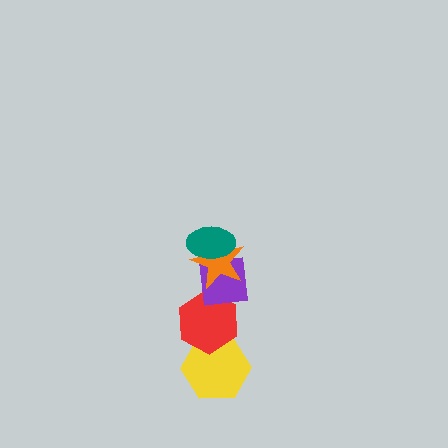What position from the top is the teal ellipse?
The teal ellipse is 1st from the top.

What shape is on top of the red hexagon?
The purple square is on top of the red hexagon.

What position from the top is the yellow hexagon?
The yellow hexagon is 5th from the top.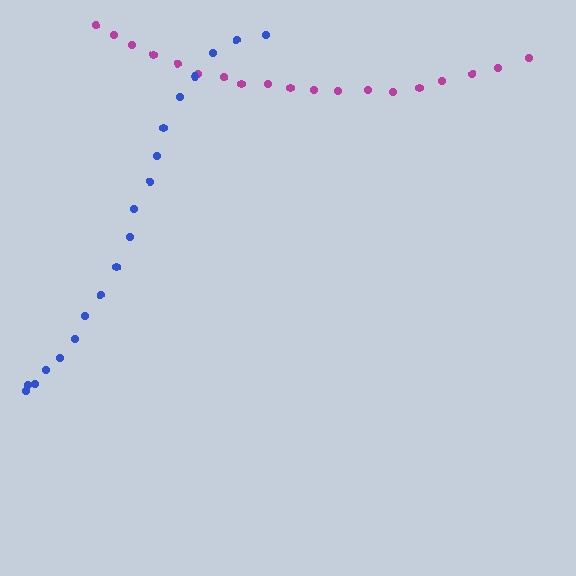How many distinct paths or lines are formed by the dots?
There are 2 distinct paths.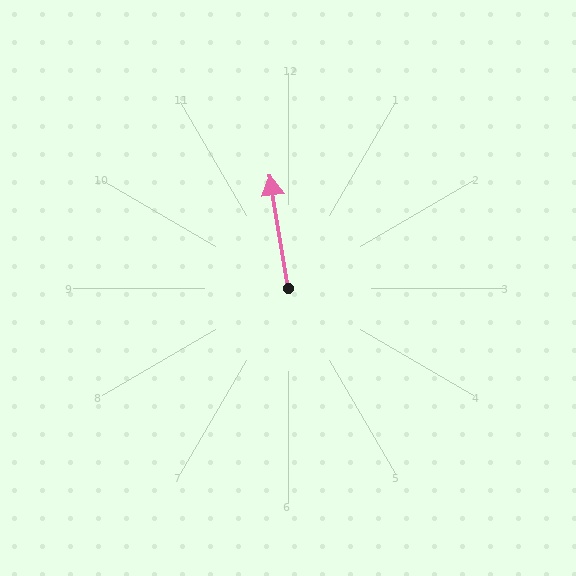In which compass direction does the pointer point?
North.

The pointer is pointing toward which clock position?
Roughly 12 o'clock.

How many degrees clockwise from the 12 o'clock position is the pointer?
Approximately 351 degrees.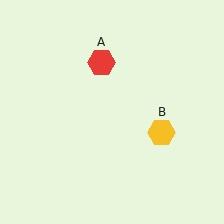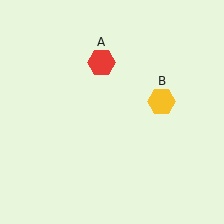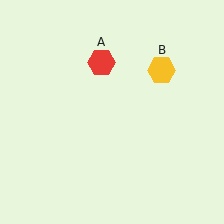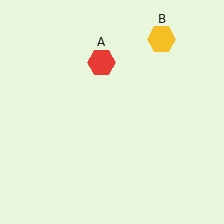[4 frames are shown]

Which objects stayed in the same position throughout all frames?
Red hexagon (object A) remained stationary.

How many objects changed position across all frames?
1 object changed position: yellow hexagon (object B).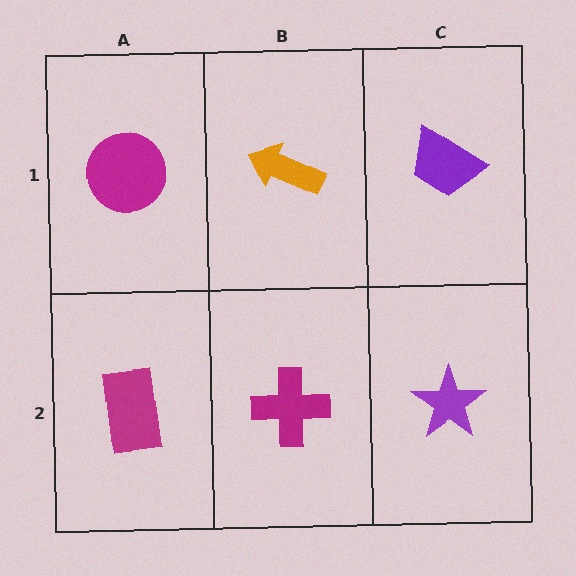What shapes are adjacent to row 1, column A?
A magenta rectangle (row 2, column A), an orange arrow (row 1, column B).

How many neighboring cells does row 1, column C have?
2.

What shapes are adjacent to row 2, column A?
A magenta circle (row 1, column A), a magenta cross (row 2, column B).